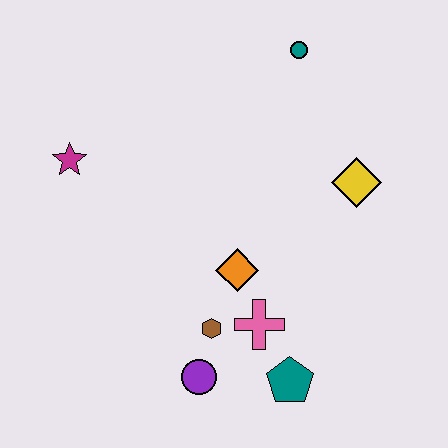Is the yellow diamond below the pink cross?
No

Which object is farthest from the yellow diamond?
The magenta star is farthest from the yellow diamond.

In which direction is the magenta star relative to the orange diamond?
The magenta star is to the left of the orange diamond.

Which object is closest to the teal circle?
The yellow diamond is closest to the teal circle.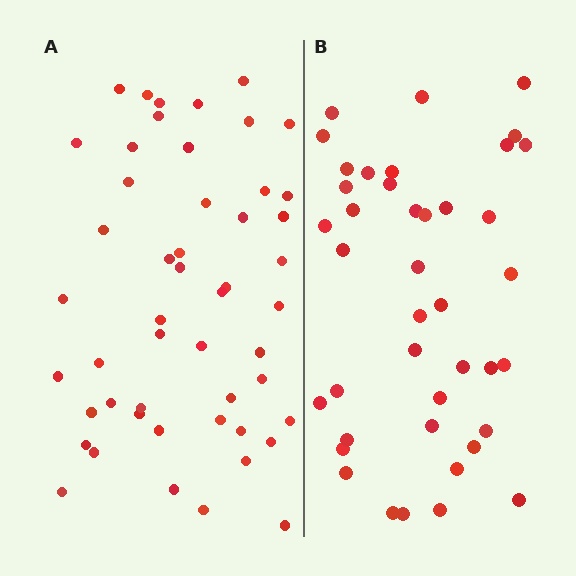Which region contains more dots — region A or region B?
Region A (the left region) has more dots.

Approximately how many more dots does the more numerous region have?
Region A has roughly 8 or so more dots than region B.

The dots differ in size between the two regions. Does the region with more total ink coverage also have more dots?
No. Region B has more total ink coverage because its dots are larger, but region A actually contains more individual dots. Total area can be misleading — the number of items is what matters here.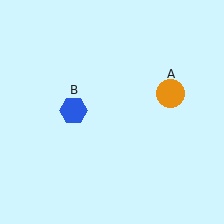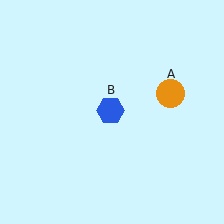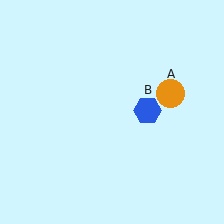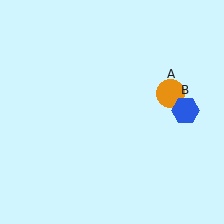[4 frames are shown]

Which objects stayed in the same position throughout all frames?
Orange circle (object A) remained stationary.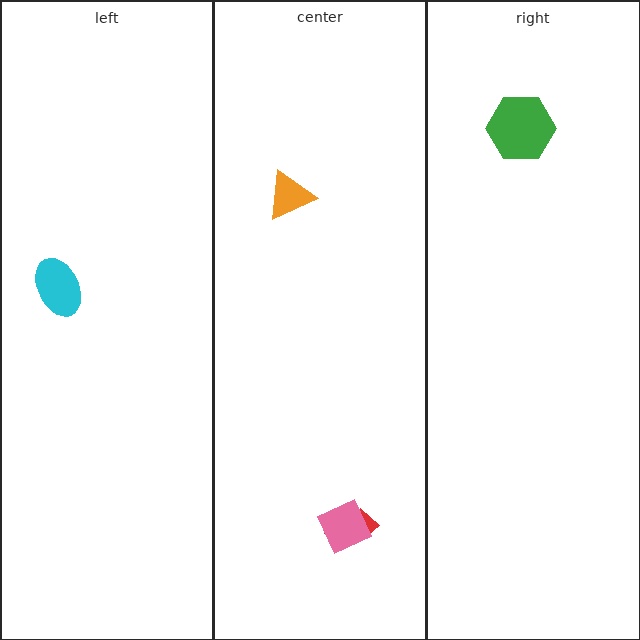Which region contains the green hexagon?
The right region.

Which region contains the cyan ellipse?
The left region.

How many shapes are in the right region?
1.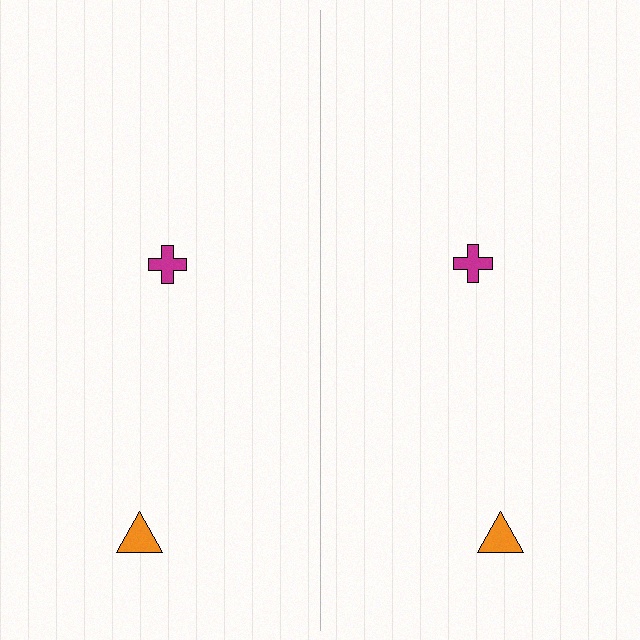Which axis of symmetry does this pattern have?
The pattern has a vertical axis of symmetry running through the center of the image.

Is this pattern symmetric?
Yes, this pattern has bilateral (reflection) symmetry.